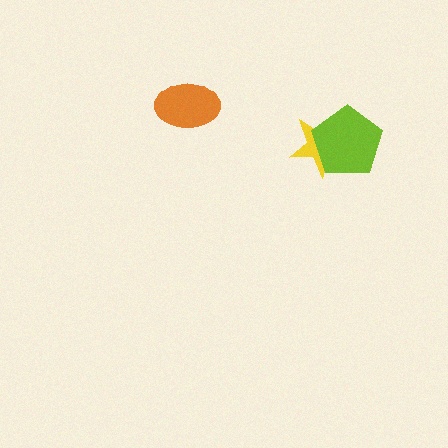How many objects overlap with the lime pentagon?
1 object overlaps with the lime pentagon.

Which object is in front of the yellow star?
The lime pentagon is in front of the yellow star.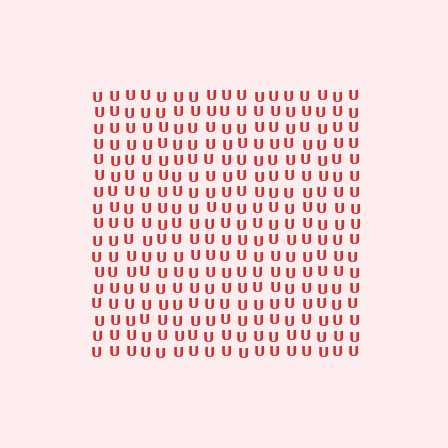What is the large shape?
The large shape is a square.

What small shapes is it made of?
It is made of small letter U's.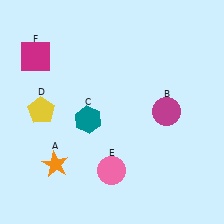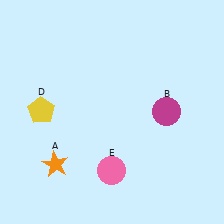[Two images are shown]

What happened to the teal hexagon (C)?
The teal hexagon (C) was removed in Image 2. It was in the bottom-left area of Image 1.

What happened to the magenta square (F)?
The magenta square (F) was removed in Image 2. It was in the top-left area of Image 1.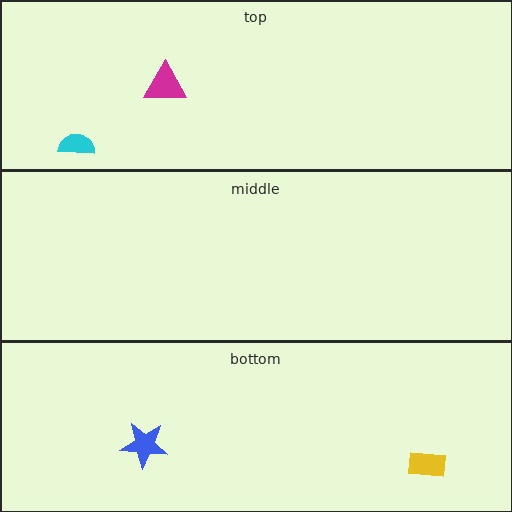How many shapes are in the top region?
2.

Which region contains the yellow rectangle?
The bottom region.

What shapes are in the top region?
The magenta triangle, the cyan semicircle.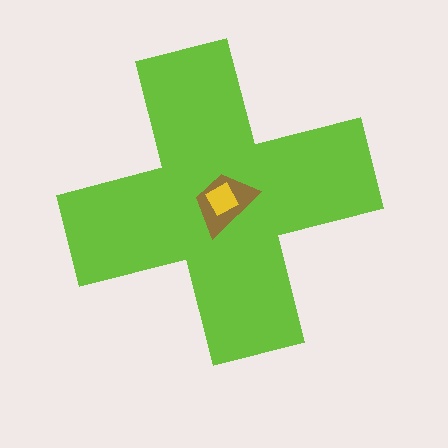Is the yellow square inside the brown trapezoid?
Yes.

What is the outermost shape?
The lime cross.